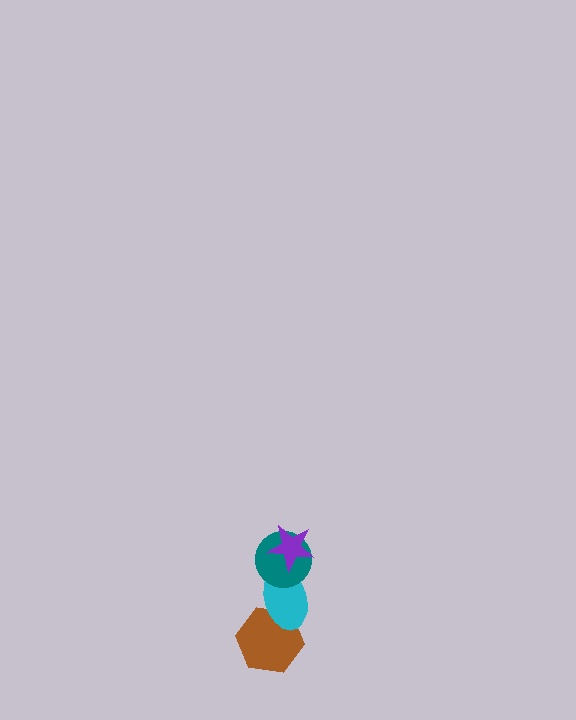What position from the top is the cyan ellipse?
The cyan ellipse is 3rd from the top.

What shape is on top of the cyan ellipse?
The teal circle is on top of the cyan ellipse.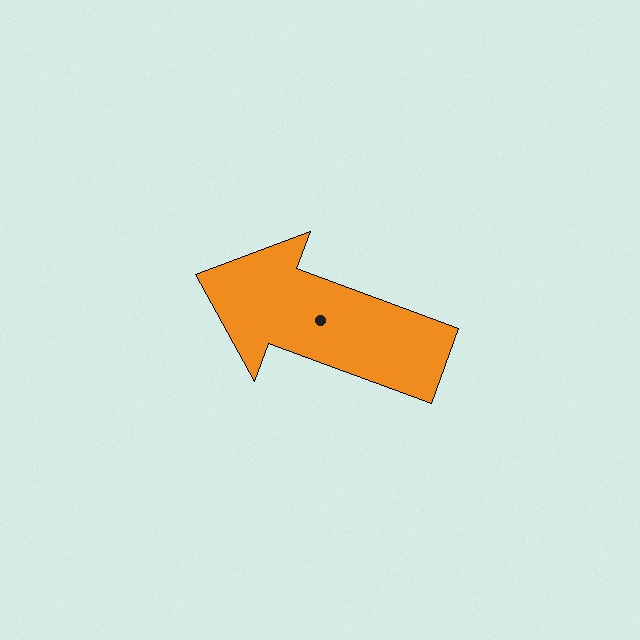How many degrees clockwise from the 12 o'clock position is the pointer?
Approximately 290 degrees.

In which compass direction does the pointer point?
West.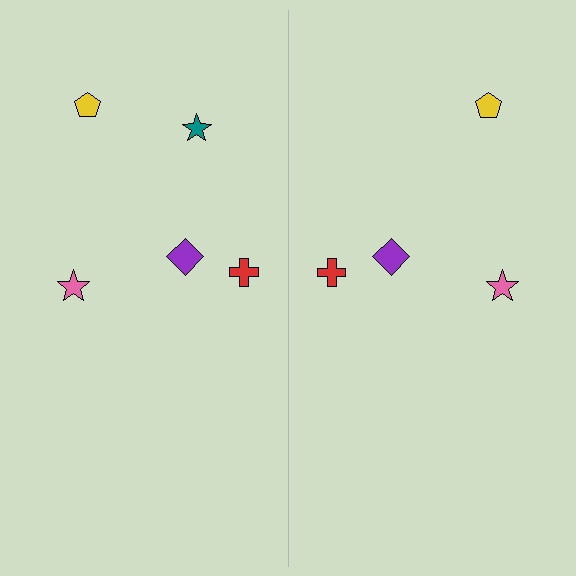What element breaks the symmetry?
A teal star is missing from the right side.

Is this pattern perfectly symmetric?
No, the pattern is not perfectly symmetric. A teal star is missing from the right side.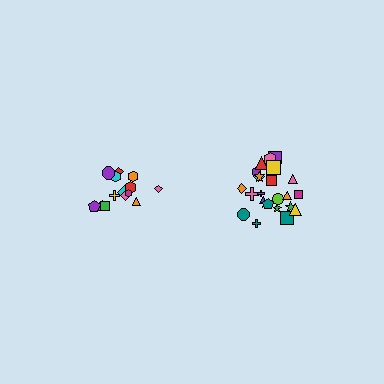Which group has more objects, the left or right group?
The right group.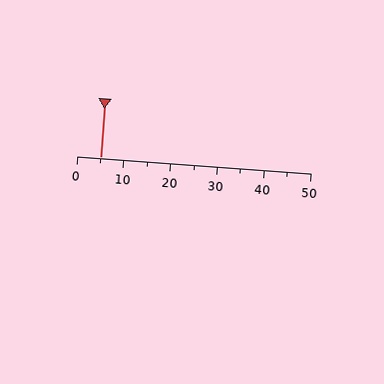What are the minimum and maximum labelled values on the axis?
The axis runs from 0 to 50.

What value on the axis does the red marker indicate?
The marker indicates approximately 5.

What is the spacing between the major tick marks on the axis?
The major ticks are spaced 10 apart.